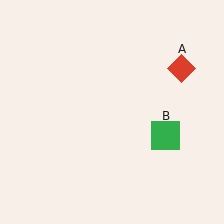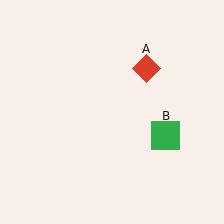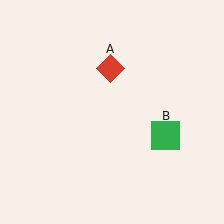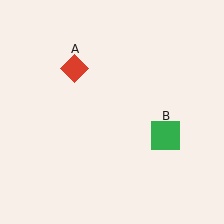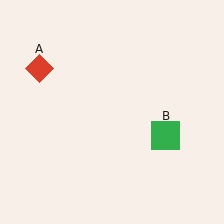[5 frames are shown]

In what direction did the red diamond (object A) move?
The red diamond (object A) moved left.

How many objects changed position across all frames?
1 object changed position: red diamond (object A).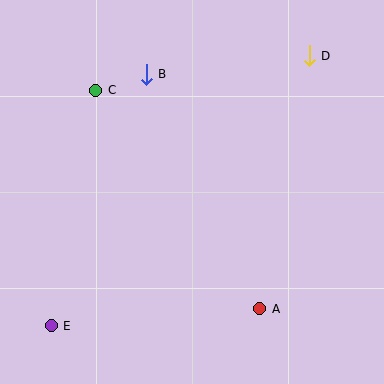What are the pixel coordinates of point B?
Point B is at (146, 74).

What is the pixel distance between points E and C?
The distance between E and C is 240 pixels.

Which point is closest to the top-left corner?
Point C is closest to the top-left corner.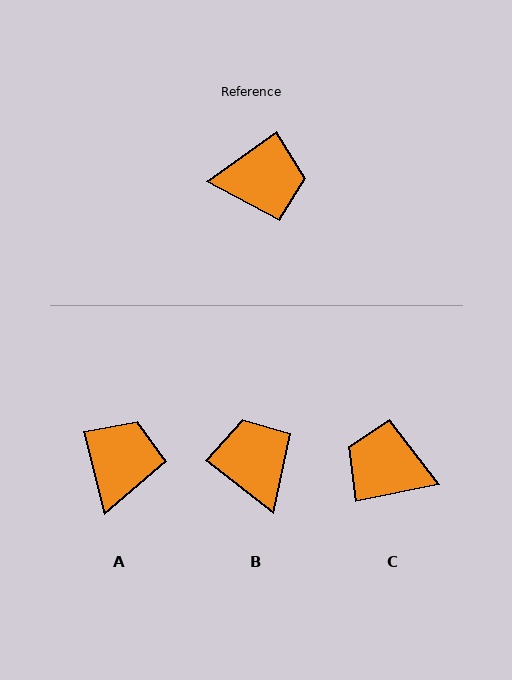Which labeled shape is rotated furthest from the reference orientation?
C, about 156 degrees away.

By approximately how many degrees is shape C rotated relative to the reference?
Approximately 156 degrees counter-clockwise.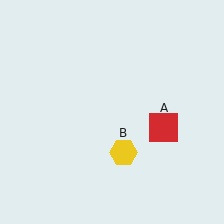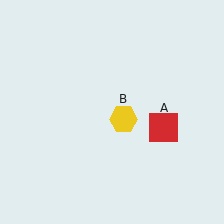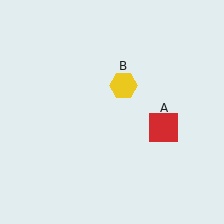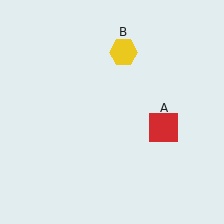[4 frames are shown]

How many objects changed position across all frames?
1 object changed position: yellow hexagon (object B).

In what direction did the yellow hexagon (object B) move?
The yellow hexagon (object B) moved up.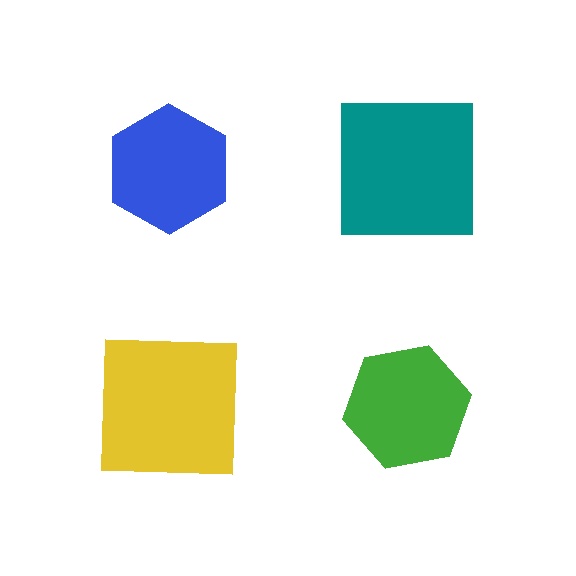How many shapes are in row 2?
2 shapes.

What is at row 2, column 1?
A yellow square.